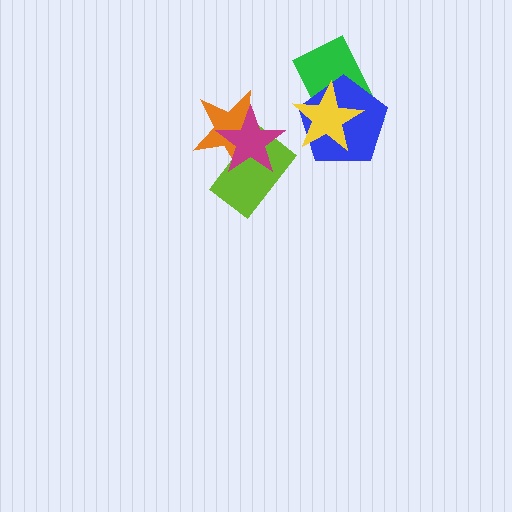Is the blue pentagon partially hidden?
Yes, it is partially covered by another shape.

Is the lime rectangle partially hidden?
Yes, it is partially covered by another shape.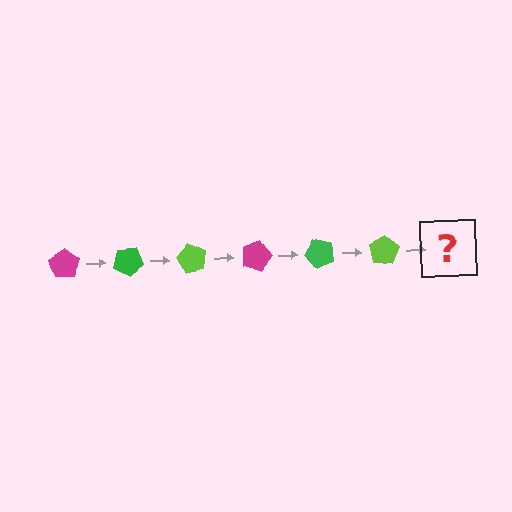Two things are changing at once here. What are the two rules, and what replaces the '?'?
The two rules are that it rotates 30 degrees each step and the color cycles through magenta, green, and lime. The '?' should be a magenta pentagon, rotated 180 degrees from the start.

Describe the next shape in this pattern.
It should be a magenta pentagon, rotated 180 degrees from the start.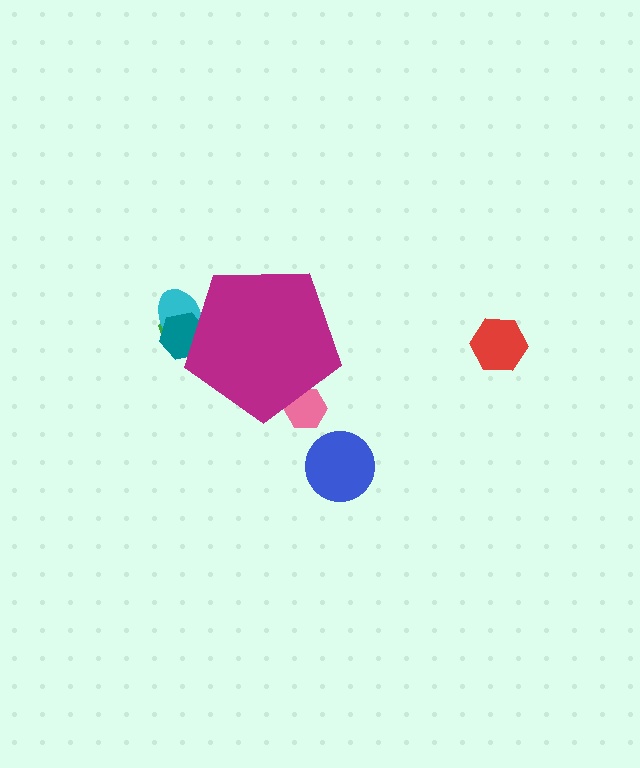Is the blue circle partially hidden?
No, the blue circle is fully visible.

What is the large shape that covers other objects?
A magenta pentagon.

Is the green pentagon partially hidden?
Yes, the green pentagon is partially hidden behind the magenta pentagon.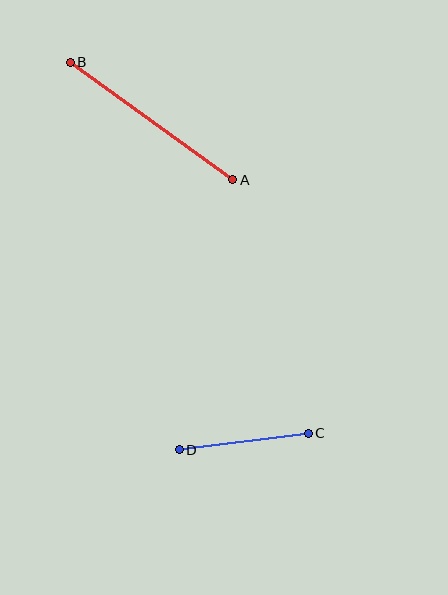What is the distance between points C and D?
The distance is approximately 130 pixels.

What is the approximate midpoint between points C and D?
The midpoint is at approximately (244, 441) pixels.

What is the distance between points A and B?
The distance is approximately 200 pixels.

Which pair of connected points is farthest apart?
Points A and B are farthest apart.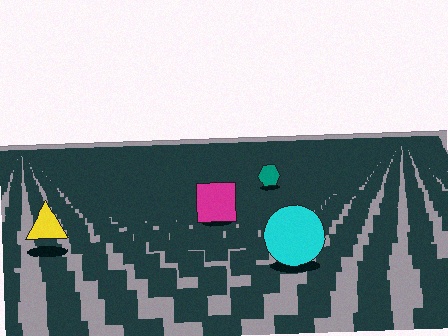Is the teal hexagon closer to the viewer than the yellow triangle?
No. The yellow triangle is closer — you can tell from the texture gradient: the ground texture is coarser near it.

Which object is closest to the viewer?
The cyan circle is closest. The texture marks near it are larger and more spread out.